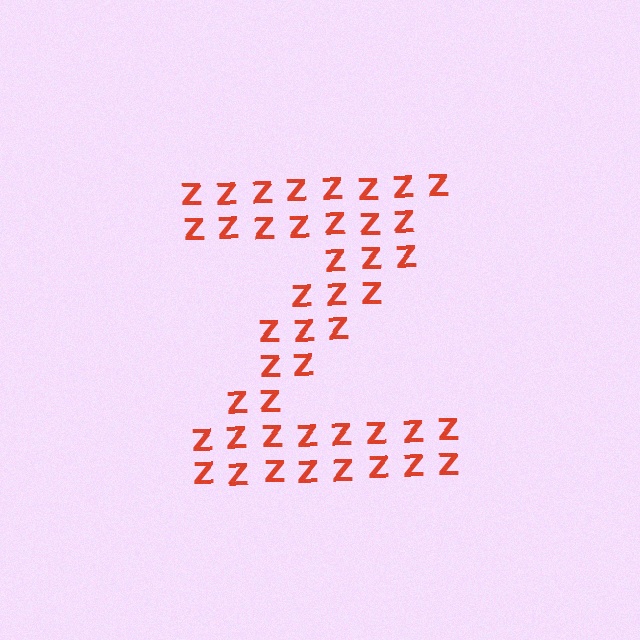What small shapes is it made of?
It is made of small letter Z's.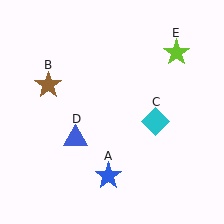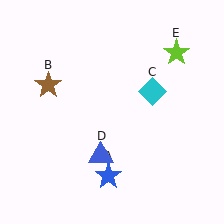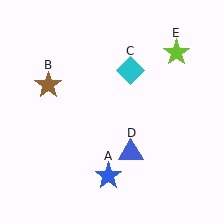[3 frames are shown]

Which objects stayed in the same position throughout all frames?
Blue star (object A) and brown star (object B) and lime star (object E) remained stationary.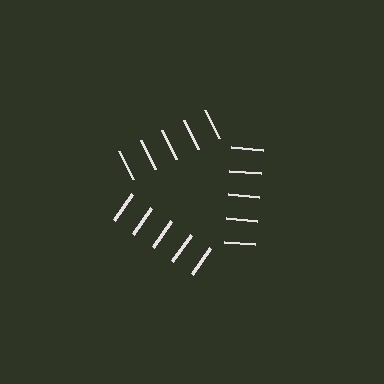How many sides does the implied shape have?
3 sides — the line-ends trace a triangle.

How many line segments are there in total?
15 — 5 along each of the 3 edges.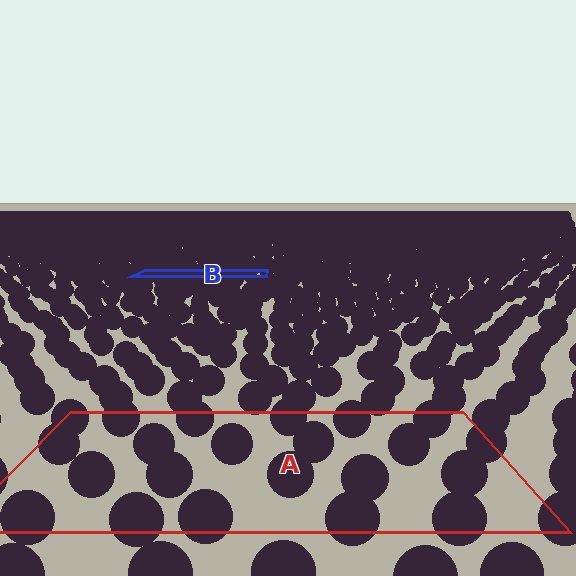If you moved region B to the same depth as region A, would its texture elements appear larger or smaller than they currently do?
They would appear larger. At a closer depth, the same texture elements are projected at a bigger on-screen size.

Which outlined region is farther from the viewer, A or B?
Region B is farther from the viewer — the texture elements inside it appear smaller and more densely packed.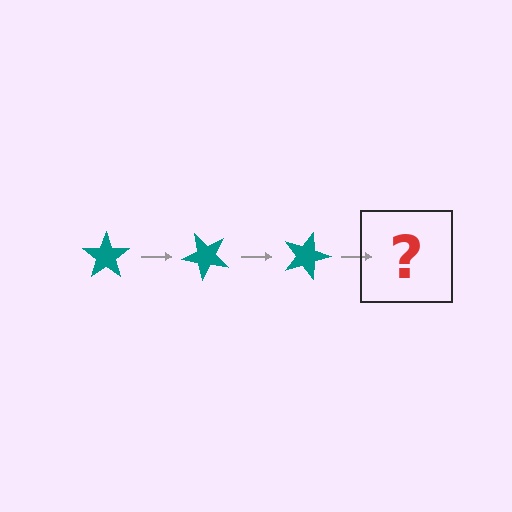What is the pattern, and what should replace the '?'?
The pattern is that the star rotates 45 degrees each step. The '?' should be a teal star rotated 135 degrees.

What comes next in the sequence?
The next element should be a teal star rotated 135 degrees.